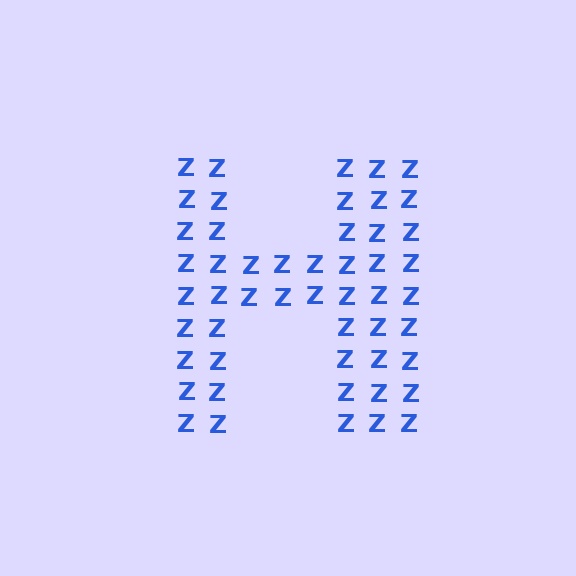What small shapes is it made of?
It is made of small letter Z's.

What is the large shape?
The large shape is the letter H.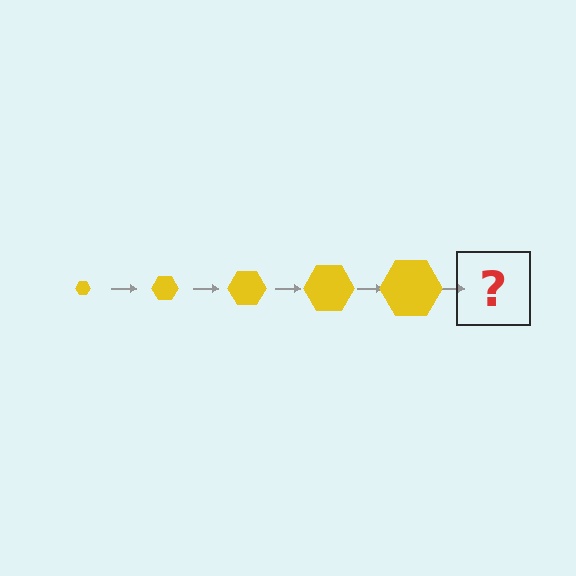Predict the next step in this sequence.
The next step is a yellow hexagon, larger than the previous one.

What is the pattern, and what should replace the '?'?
The pattern is that the hexagon gets progressively larger each step. The '?' should be a yellow hexagon, larger than the previous one.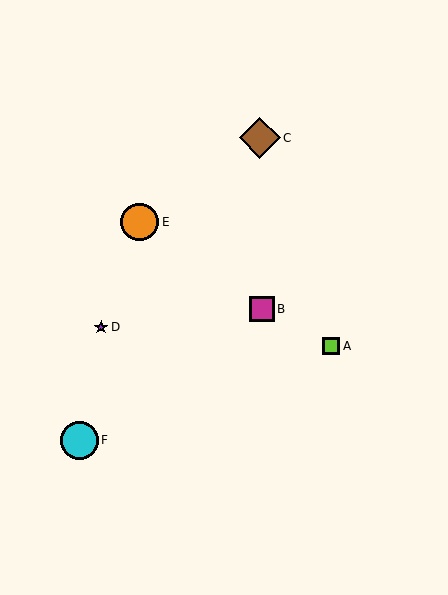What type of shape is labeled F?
Shape F is a cyan circle.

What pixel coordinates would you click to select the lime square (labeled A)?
Click at (331, 346) to select the lime square A.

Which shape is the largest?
The brown diamond (labeled C) is the largest.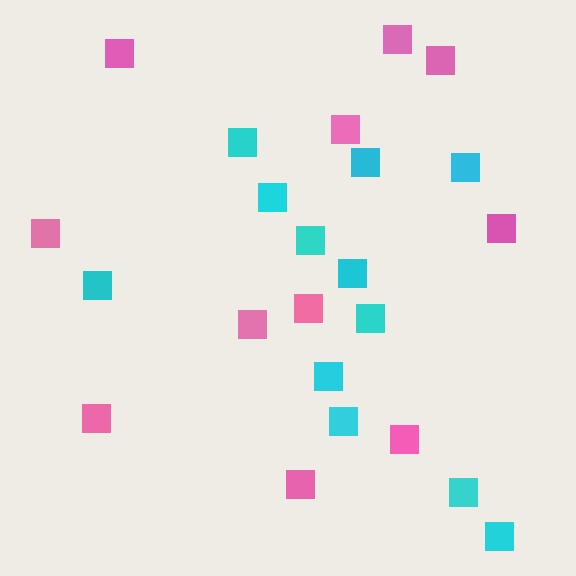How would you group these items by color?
There are 2 groups: one group of cyan squares (12) and one group of pink squares (11).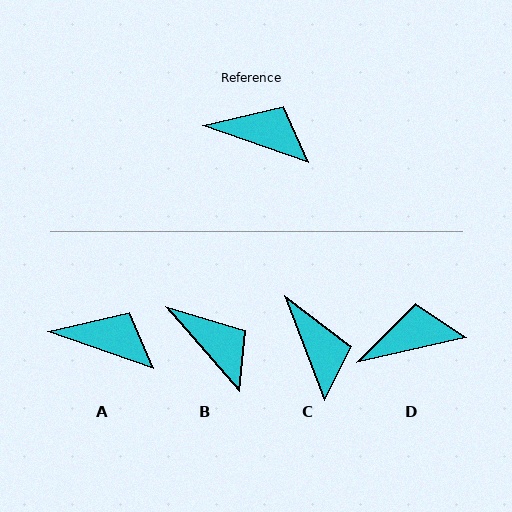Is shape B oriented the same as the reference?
No, it is off by about 30 degrees.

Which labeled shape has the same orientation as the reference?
A.